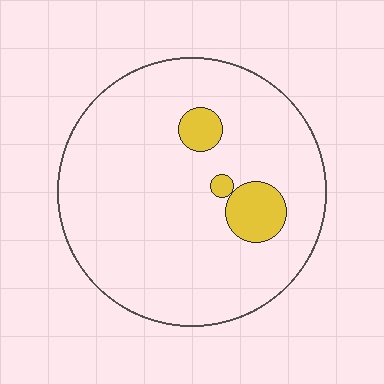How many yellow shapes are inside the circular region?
3.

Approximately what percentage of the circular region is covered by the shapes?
Approximately 10%.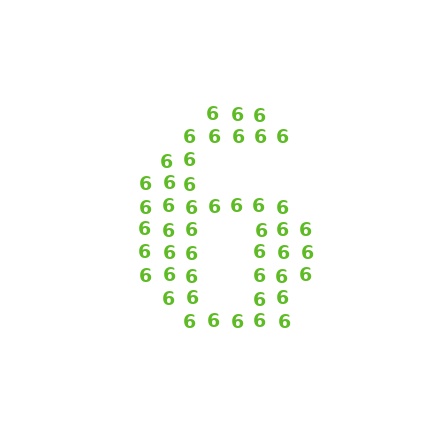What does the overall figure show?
The overall figure shows the digit 6.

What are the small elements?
The small elements are digit 6's.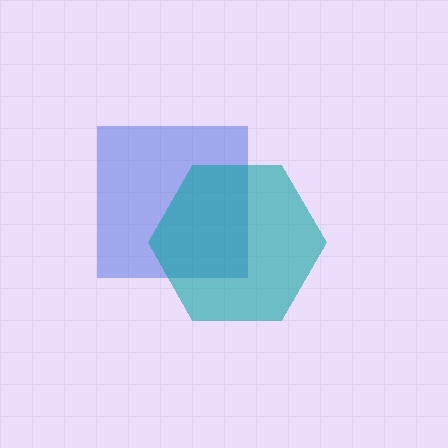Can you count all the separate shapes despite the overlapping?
Yes, there are 2 separate shapes.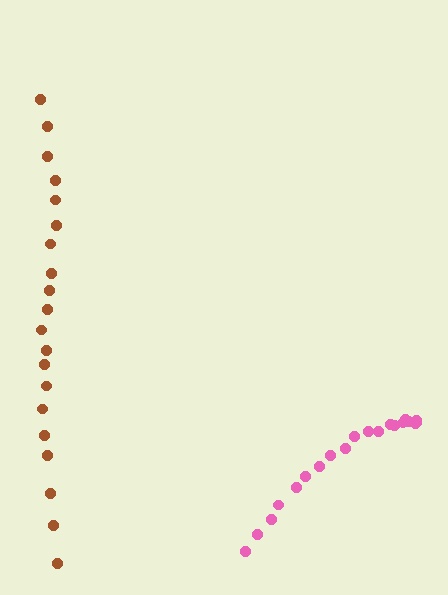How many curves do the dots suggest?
There are 2 distinct paths.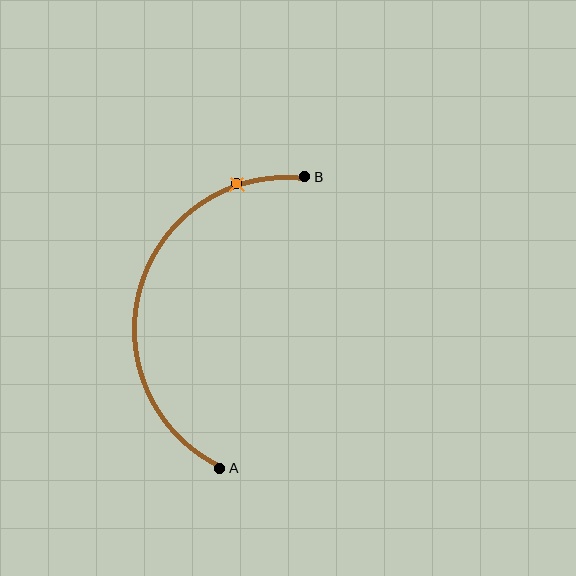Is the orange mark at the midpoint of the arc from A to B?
No. The orange mark lies on the arc but is closer to endpoint B. The arc midpoint would be at the point on the curve equidistant along the arc from both A and B.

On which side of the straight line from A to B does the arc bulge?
The arc bulges to the left of the straight line connecting A and B.